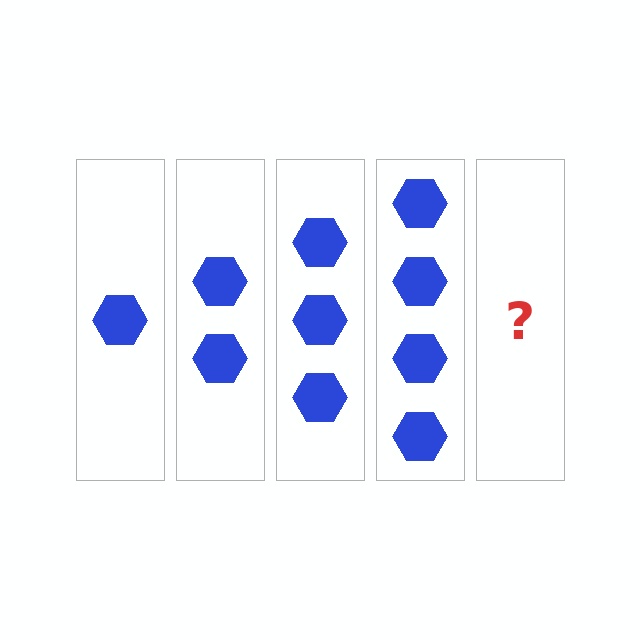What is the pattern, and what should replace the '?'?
The pattern is that each step adds one more hexagon. The '?' should be 5 hexagons.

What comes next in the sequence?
The next element should be 5 hexagons.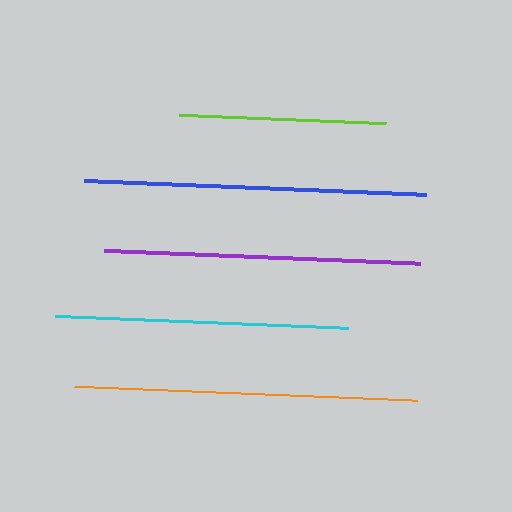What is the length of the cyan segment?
The cyan segment is approximately 293 pixels long.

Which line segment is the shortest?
The lime line is the shortest at approximately 207 pixels.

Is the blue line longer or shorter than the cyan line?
The blue line is longer than the cyan line.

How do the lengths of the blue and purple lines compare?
The blue and purple lines are approximately the same length.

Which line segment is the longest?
The orange line is the longest at approximately 343 pixels.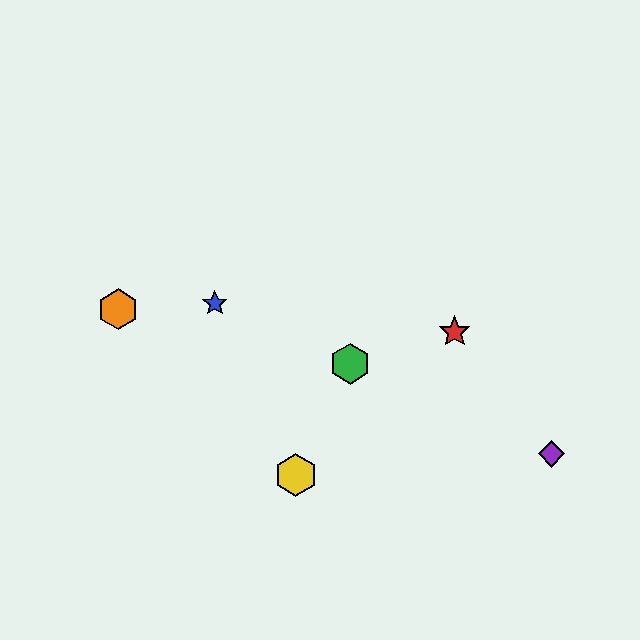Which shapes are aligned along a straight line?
The blue star, the green hexagon, the purple diamond are aligned along a straight line.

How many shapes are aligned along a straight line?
3 shapes (the blue star, the green hexagon, the purple diamond) are aligned along a straight line.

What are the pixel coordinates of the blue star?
The blue star is at (215, 303).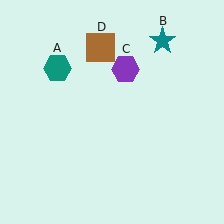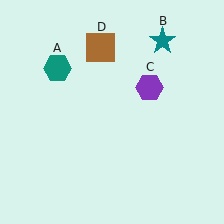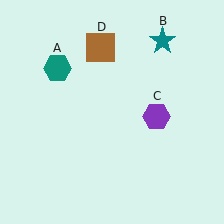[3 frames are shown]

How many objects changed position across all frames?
1 object changed position: purple hexagon (object C).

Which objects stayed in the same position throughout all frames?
Teal hexagon (object A) and teal star (object B) and brown square (object D) remained stationary.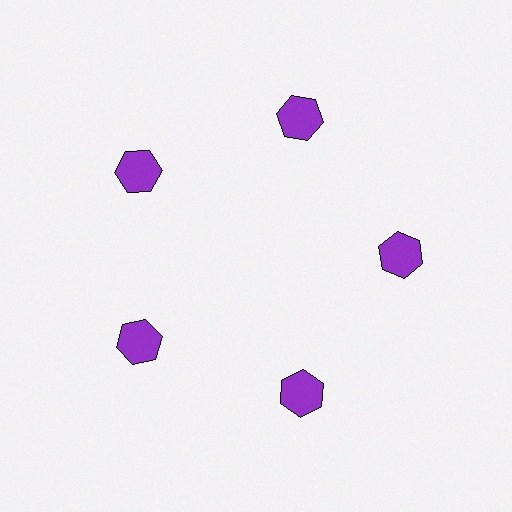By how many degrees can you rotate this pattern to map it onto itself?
The pattern maps onto itself every 72 degrees of rotation.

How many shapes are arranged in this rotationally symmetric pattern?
There are 5 shapes, arranged in 5 groups of 1.